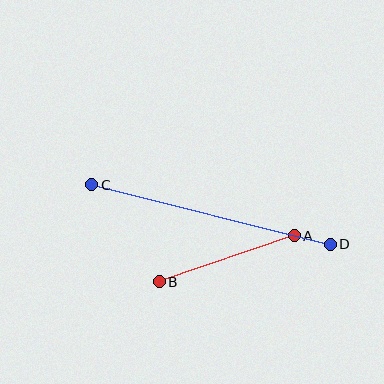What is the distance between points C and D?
The distance is approximately 245 pixels.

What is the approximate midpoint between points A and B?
The midpoint is at approximately (227, 259) pixels.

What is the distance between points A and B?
The distance is approximately 143 pixels.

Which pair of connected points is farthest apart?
Points C and D are farthest apart.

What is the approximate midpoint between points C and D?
The midpoint is at approximately (211, 214) pixels.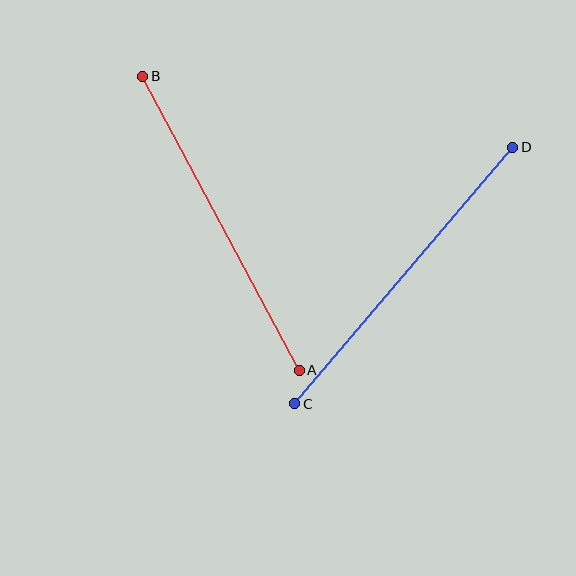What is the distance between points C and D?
The distance is approximately 337 pixels.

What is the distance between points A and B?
The distance is approximately 333 pixels.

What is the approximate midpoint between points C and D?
The midpoint is at approximately (404, 275) pixels.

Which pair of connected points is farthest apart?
Points C and D are farthest apart.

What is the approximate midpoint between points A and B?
The midpoint is at approximately (221, 223) pixels.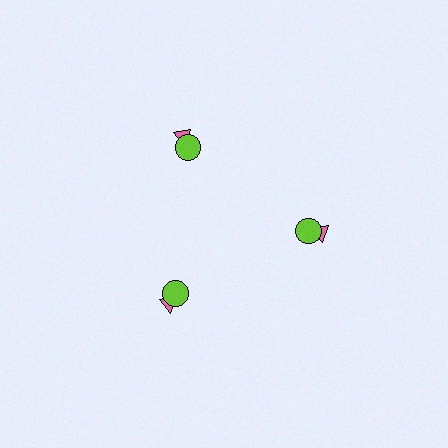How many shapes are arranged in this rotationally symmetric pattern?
There are 6 shapes, arranged in 3 groups of 2.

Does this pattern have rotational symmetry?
Yes, this pattern has 3-fold rotational symmetry. It looks the same after rotating 120 degrees around the center.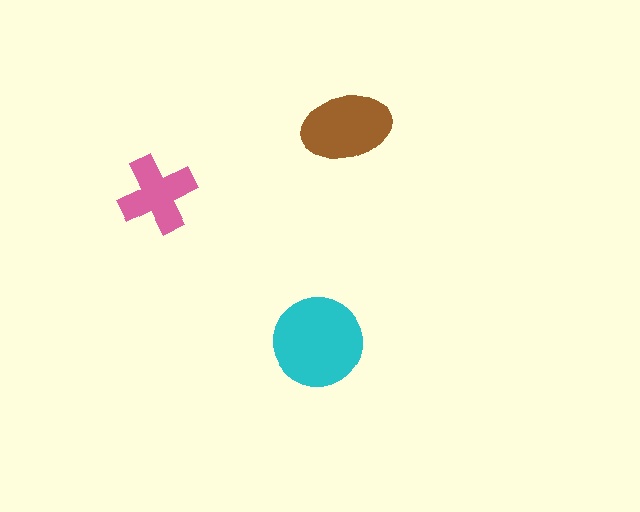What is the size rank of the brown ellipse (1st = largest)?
2nd.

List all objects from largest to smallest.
The cyan circle, the brown ellipse, the pink cross.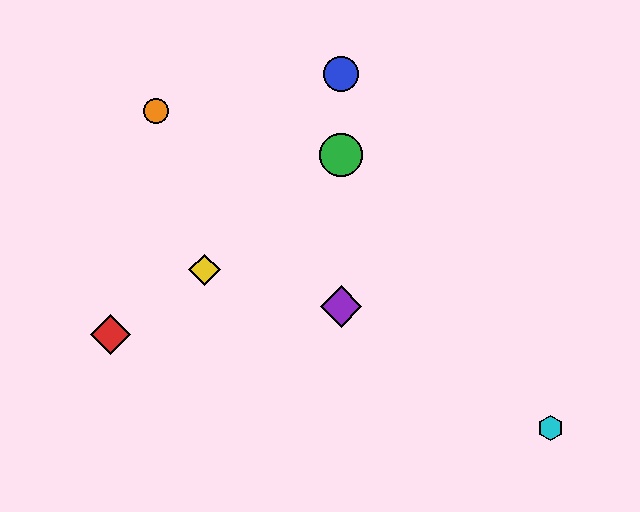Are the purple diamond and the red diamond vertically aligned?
No, the purple diamond is at x≈341 and the red diamond is at x≈111.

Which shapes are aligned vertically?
The blue circle, the green circle, the purple diamond are aligned vertically.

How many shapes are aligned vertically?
3 shapes (the blue circle, the green circle, the purple diamond) are aligned vertically.